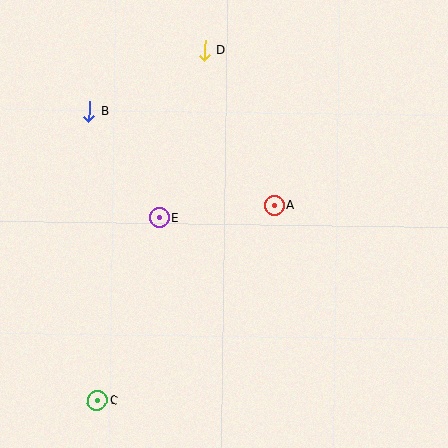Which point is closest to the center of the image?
Point A at (275, 205) is closest to the center.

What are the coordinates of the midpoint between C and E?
The midpoint between C and E is at (128, 309).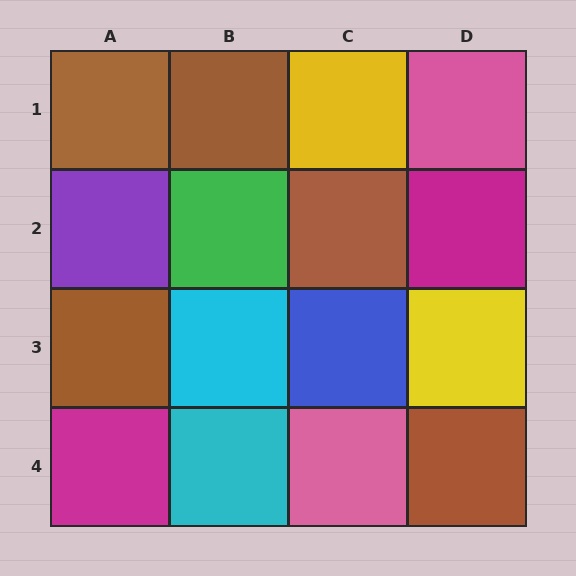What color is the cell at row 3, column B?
Cyan.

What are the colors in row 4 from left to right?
Magenta, cyan, pink, brown.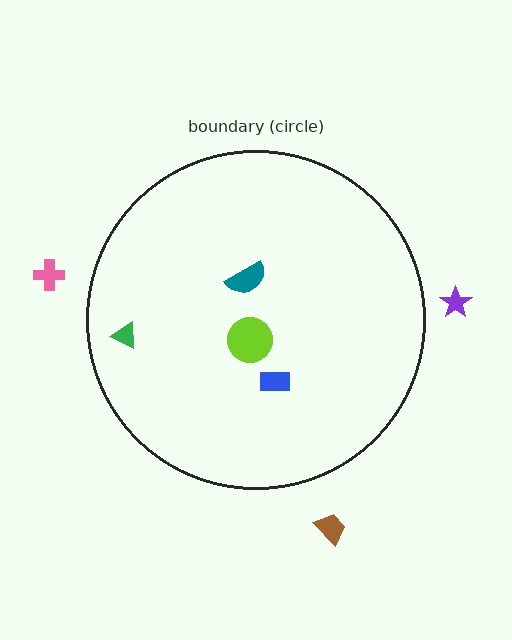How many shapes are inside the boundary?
4 inside, 3 outside.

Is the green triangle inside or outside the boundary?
Inside.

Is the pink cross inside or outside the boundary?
Outside.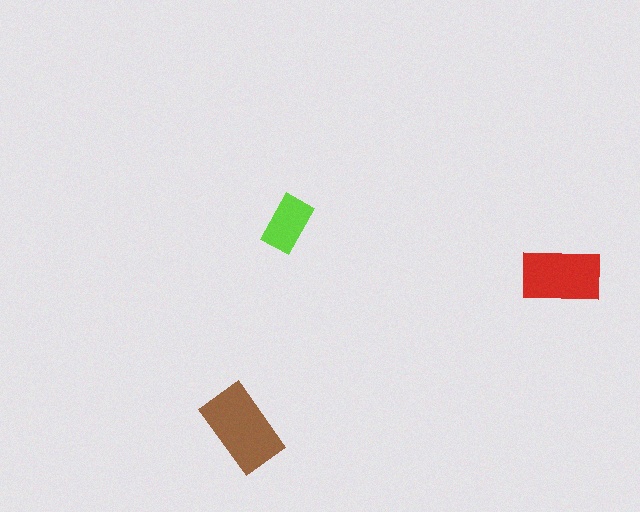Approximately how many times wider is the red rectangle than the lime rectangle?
About 1.5 times wider.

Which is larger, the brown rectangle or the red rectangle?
The brown one.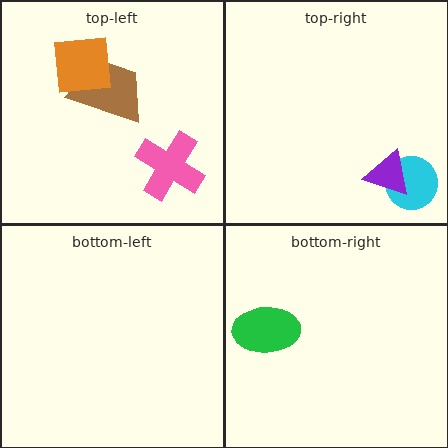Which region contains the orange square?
The top-left region.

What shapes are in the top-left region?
The brown trapezoid, the orange square, the pink cross.